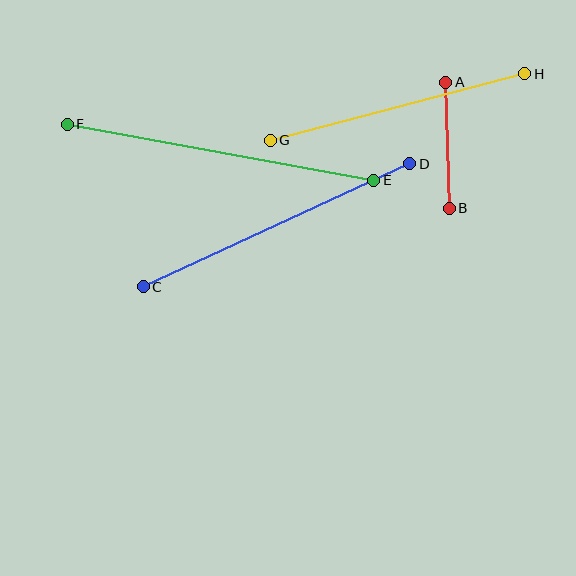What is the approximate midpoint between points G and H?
The midpoint is at approximately (397, 107) pixels.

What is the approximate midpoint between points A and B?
The midpoint is at approximately (447, 145) pixels.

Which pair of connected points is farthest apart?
Points E and F are farthest apart.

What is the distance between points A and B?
The distance is approximately 126 pixels.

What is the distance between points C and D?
The distance is approximately 293 pixels.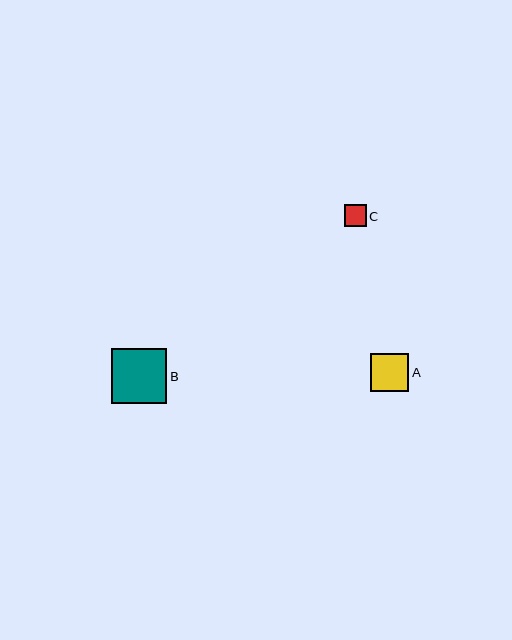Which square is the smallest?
Square C is the smallest with a size of approximately 22 pixels.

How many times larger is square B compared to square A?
Square B is approximately 1.4 times the size of square A.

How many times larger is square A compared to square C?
Square A is approximately 1.7 times the size of square C.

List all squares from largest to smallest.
From largest to smallest: B, A, C.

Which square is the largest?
Square B is the largest with a size of approximately 55 pixels.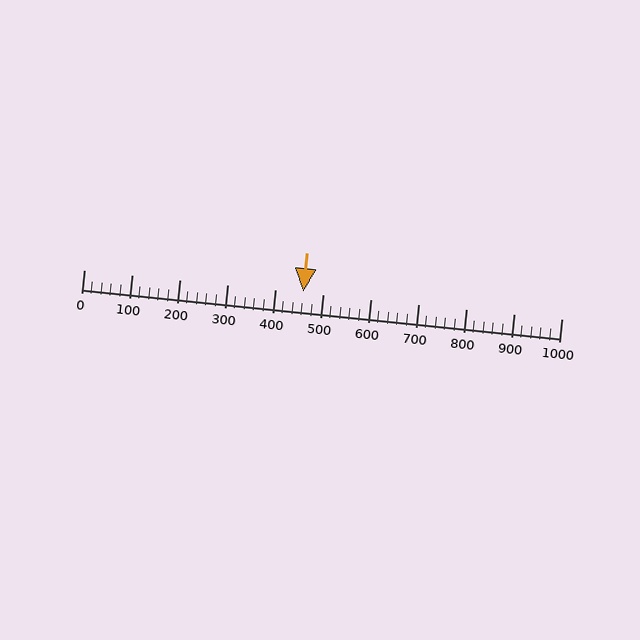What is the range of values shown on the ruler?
The ruler shows values from 0 to 1000.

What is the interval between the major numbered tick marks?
The major tick marks are spaced 100 units apart.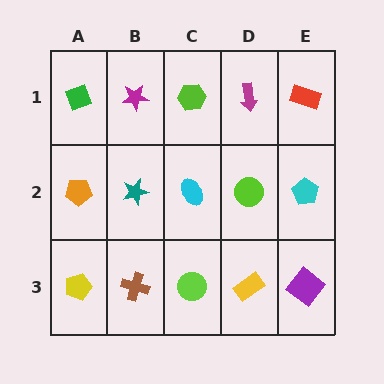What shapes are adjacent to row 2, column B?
A magenta star (row 1, column B), a brown cross (row 3, column B), an orange pentagon (row 2, column A), a cyan ellipse (row 2, column C).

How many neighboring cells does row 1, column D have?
3.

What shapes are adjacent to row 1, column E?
A cyan pentagon (row 2, column E), a magenta arrow (row 1, column D).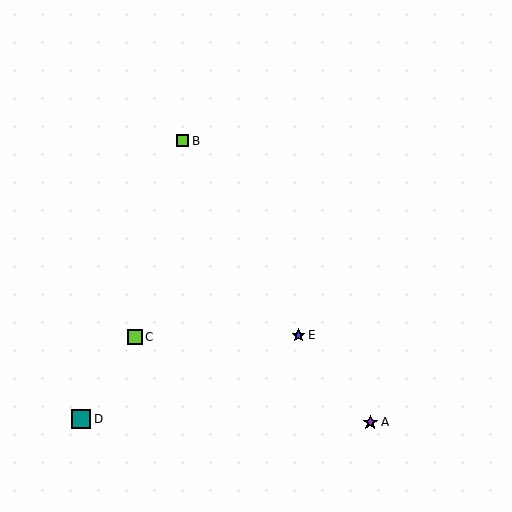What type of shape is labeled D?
Shape D is a teal square.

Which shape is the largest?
The teal square (labeled D) is the largest.